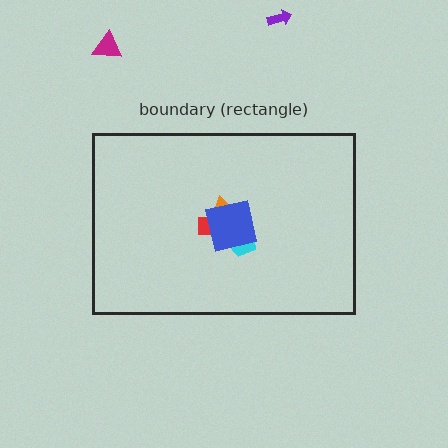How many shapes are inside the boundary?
5 inside, 2 outside.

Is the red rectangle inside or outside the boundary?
Inside.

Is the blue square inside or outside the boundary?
Inside.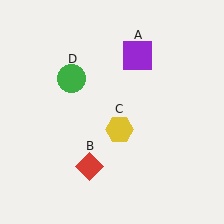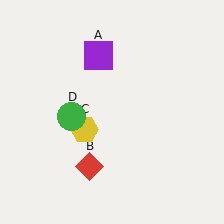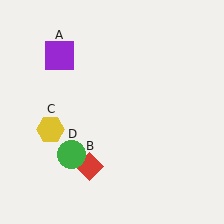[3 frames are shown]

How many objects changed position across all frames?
3 objects changed position: purple square (object A), yellow hexagon (object C), green circle (object D).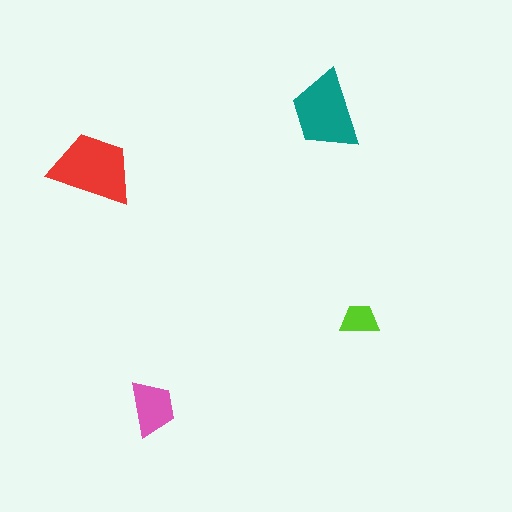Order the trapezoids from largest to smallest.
the red one, the teal one, the pink one, the lime one.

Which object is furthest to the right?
The lime trapezoid is rightmost.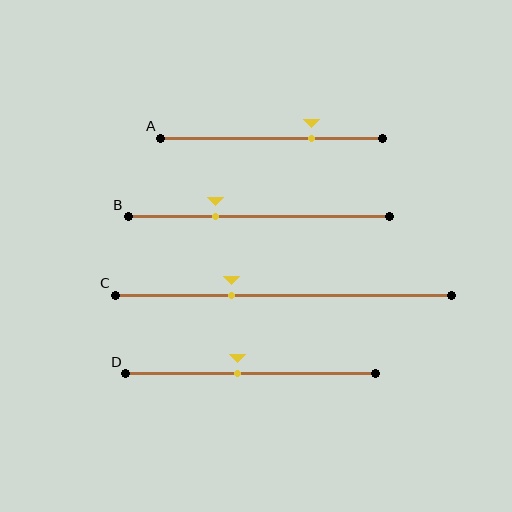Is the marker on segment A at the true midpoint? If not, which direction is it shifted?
No, the marker on segment A is shifted to the right by about 18% of the segment length.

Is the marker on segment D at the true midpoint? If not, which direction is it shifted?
No, the marker on segment D is shifted to the left by about 5% of the segment length.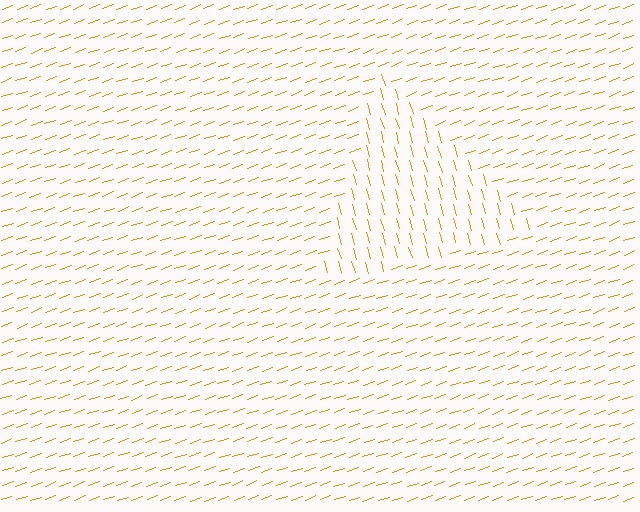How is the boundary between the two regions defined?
The boundary is defined purely by a change in line orientation (approximately 87 degrees difference). All lines are the same color and thickness.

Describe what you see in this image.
The image is filled with small orange line segments. A triangle region in the image has lines oriented differently from the surrounding lines, creating a visible texture boundary.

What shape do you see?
I see a triangle.